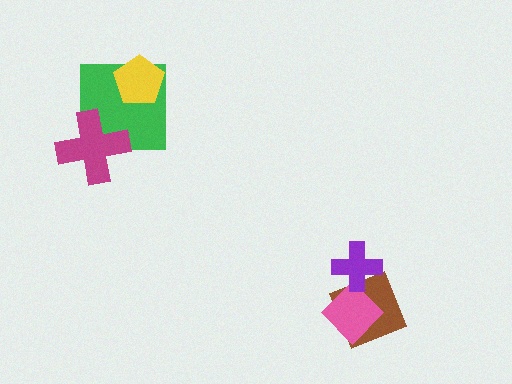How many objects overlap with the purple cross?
2 objects overlap with the purple cross.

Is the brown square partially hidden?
Yes, it is partially covered by another shape.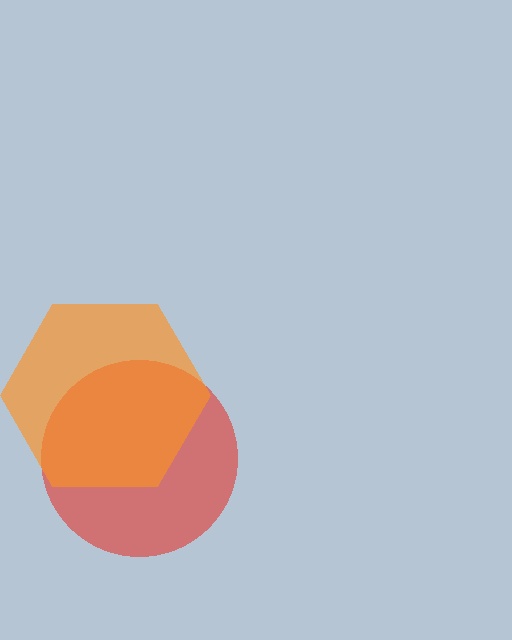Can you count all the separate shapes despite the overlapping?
Yes, there are 2 separate shapes.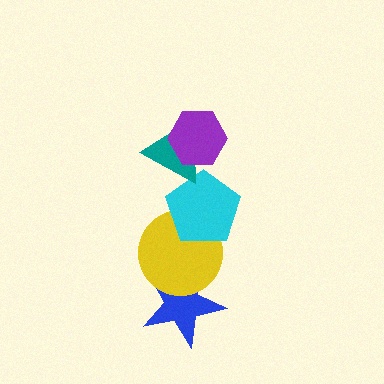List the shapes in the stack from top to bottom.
From top to bottom: the purple hexagon, the teal triangle, the cyan pentagon, the yellow circle, the blue star.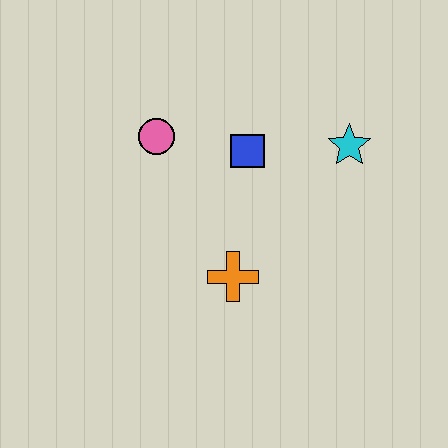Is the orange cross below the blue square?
Yes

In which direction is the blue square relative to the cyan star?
The blue square is to the left of the cyan star.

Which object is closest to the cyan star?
The blue square is closest to the cyan star.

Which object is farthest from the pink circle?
The cyan star is farthest from the pink circle.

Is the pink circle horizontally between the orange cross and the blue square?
No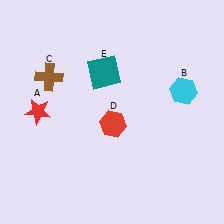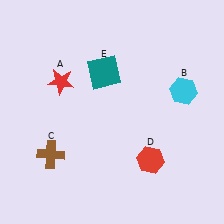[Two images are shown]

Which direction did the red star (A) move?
The red star (A) moved up.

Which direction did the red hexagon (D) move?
The red hexagon (D) moved right.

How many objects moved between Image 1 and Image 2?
3 objects moved between the two images.